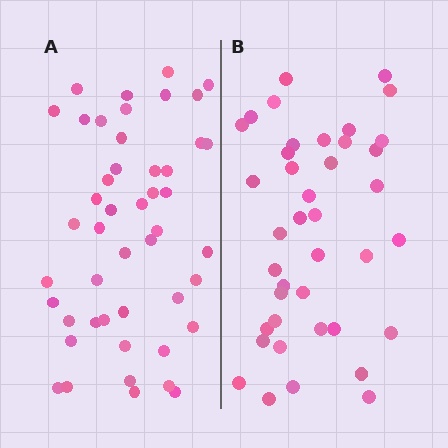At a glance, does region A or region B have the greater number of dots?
Region A (the left region) has more dots.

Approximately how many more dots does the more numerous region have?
Region A has roughly 8 or so more dots than region B.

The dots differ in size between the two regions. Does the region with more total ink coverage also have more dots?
No. Region B has more total ink coverage because its dots are larger, but region A actually contains more individual dots. Total area can be misleading — the number of items is what matters here.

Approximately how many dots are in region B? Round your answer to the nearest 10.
About 40 dots.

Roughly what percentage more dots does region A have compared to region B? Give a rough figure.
About 20% more.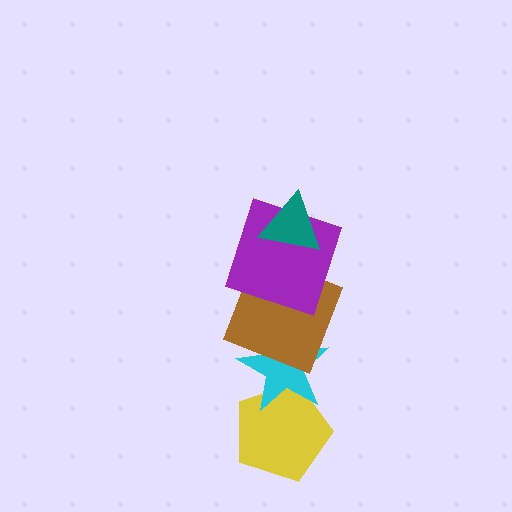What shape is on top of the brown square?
The purple square is on top of the brown square.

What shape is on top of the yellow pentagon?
The cyan star is on top of the yellow pentagon.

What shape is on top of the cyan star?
The brown square is on top of the cyan star.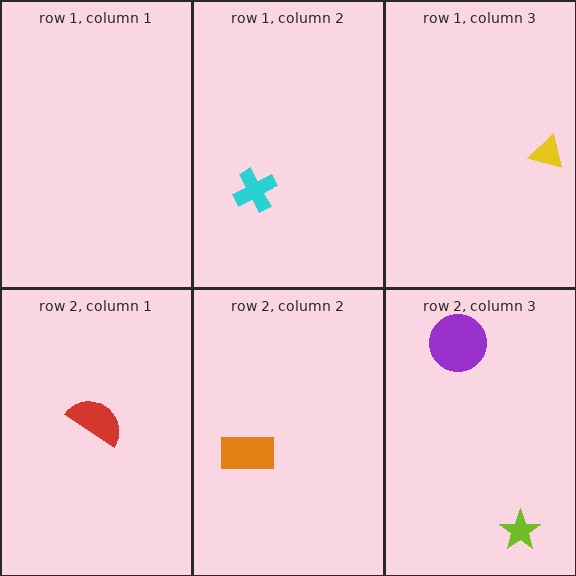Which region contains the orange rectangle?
The row 2, column 2 region.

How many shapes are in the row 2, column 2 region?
1.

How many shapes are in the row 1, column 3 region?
1.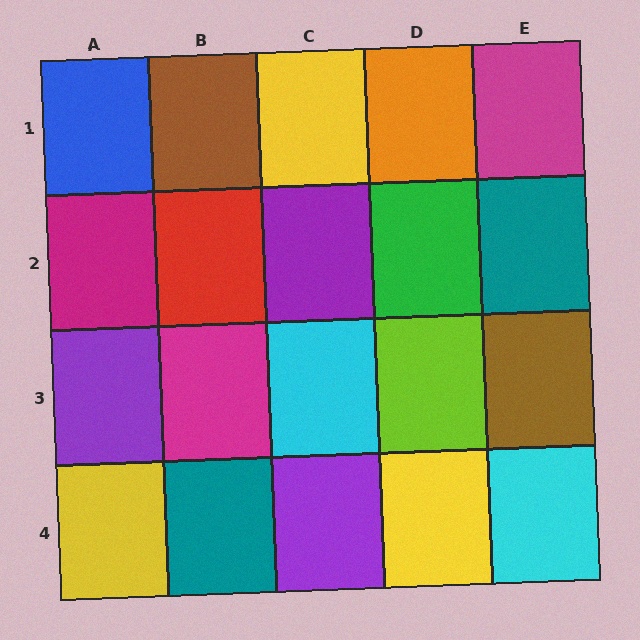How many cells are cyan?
2 cells are cyan.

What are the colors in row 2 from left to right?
Magenta, red, purple, green, teal.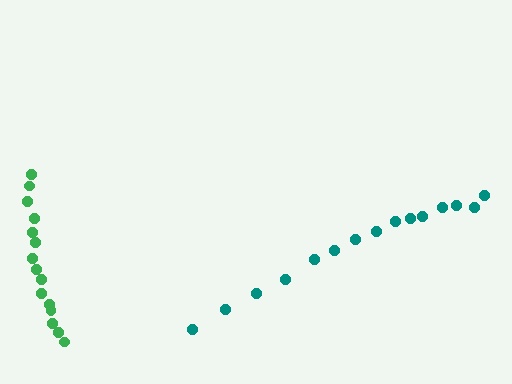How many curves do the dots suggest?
There are 2 distinct paths.